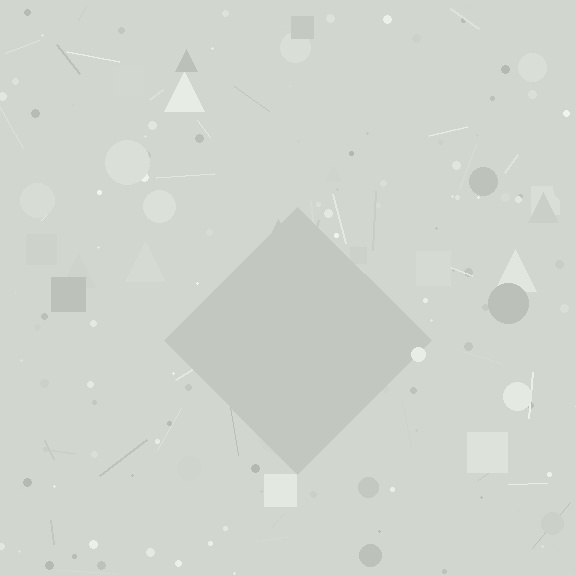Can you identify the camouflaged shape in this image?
The camouflaged shape is a diamond.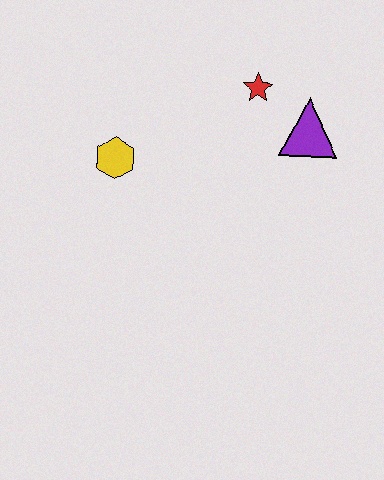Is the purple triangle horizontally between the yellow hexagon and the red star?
No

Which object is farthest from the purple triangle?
The yellow hexagon is farthest from the purple triangle.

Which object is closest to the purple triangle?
The red star is closest to the purple triangle.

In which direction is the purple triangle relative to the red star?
The purple triangle is to the right of the red star.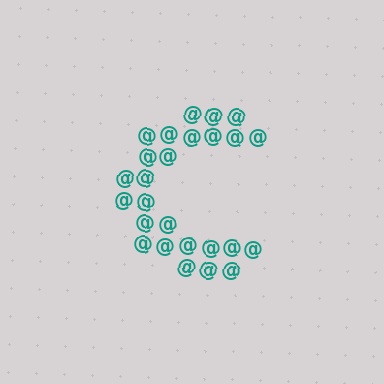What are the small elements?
The small elements are at signs.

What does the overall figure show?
The overall figure shows the letter C.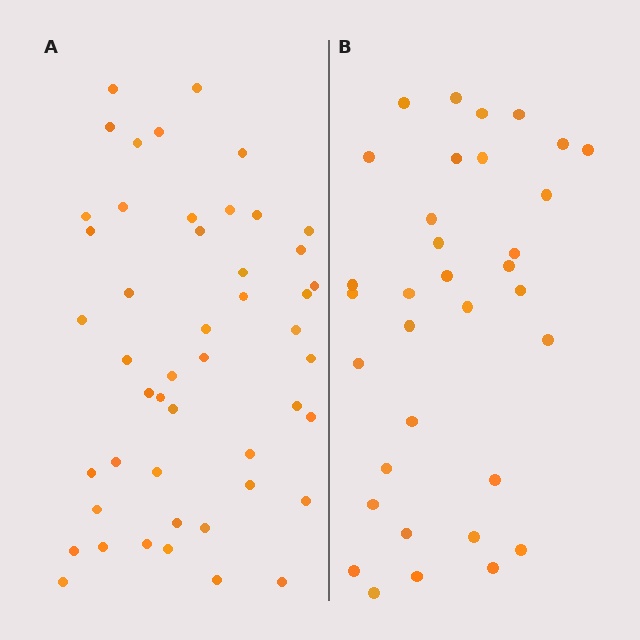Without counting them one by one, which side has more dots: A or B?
Region A (the left region) has more dots.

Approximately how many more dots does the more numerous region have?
Region A has approximately 15 more dots than region B.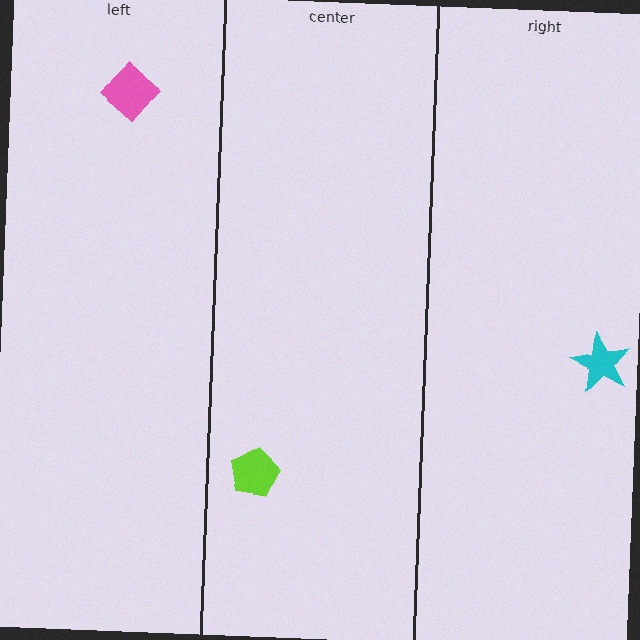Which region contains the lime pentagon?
The center region.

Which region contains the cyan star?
The right region.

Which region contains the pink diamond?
The left region.